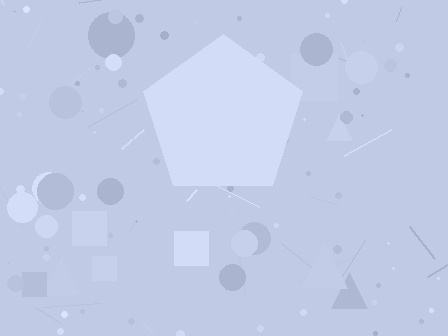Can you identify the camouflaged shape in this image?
The camouflaged shape is a pentagon.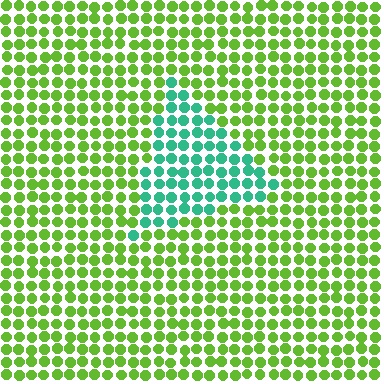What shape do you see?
I see a triangle.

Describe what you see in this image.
The image is filled with small lime elements in a uniform arrangement. A triangle-shaped region is visible where the elements are tinted to a slightly different hue, forming a subtle color boundary.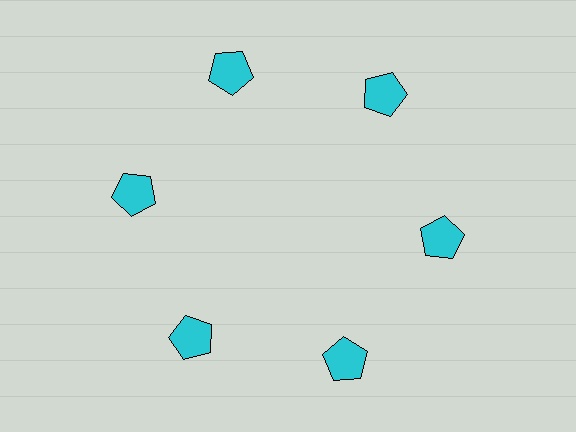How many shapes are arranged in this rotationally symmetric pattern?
There are 6 shapes, arranged in 6 groups of 1.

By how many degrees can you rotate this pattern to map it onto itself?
The pattern maps onto itself every 60 degrees of rotation.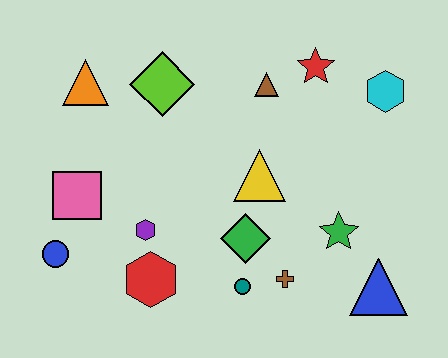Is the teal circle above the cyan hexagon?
No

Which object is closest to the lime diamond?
The orange triangle is closest to the lime diamond.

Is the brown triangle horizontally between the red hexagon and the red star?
Yes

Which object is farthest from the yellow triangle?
The blue circle is farthest from the yellow triangle.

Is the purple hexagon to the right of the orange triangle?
Yes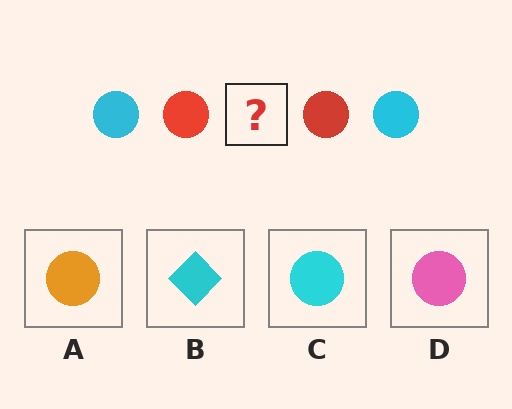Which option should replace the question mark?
Option C.